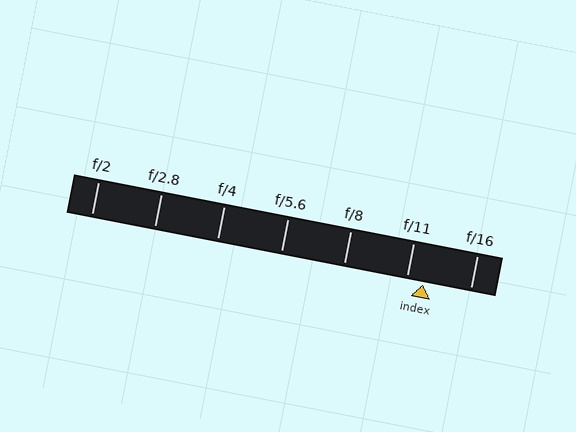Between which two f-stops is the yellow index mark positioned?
The index mark is between f/11 and f/16.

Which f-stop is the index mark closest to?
The index mark is closest to f/11.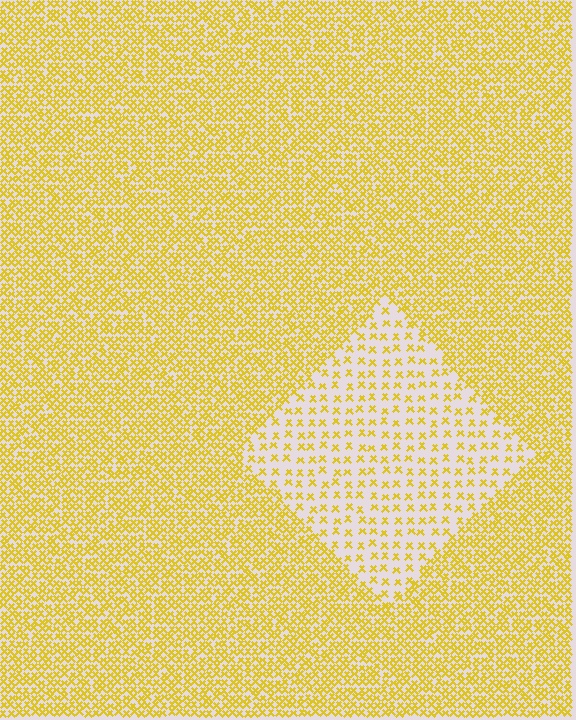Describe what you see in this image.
The image contains small yellow elements arranged at two different densities. A diamond-shaped region is visible where the elements are less densely packed than the surrounding area.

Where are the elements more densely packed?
The elements are more densely packed outside the diamond boundary.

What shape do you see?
I see a diamond.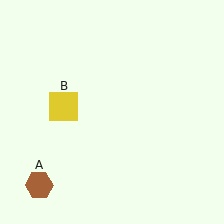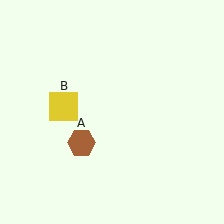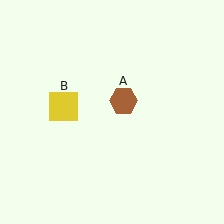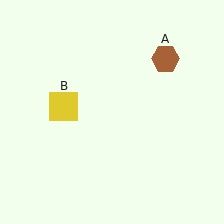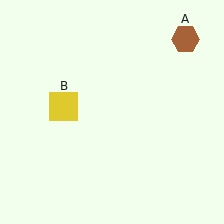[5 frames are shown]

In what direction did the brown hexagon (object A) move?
The brown hexagon (object A) moved up and to the right.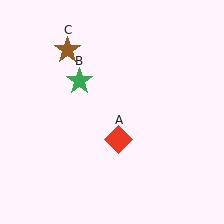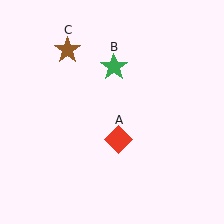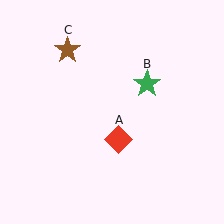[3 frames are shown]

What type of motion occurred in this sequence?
The green star (object B) rotated clockwise around the center of the scene.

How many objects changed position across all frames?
1 object changed position: green star (object B).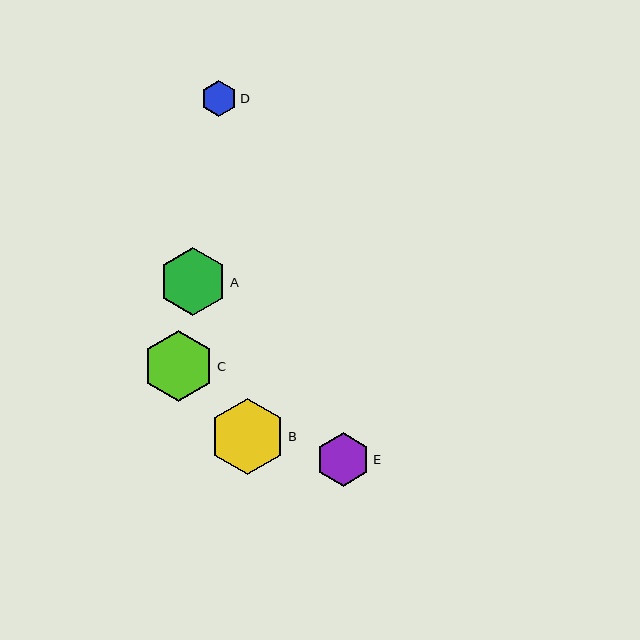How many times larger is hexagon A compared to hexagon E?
Hexagon A is approximately 1.3 times the size of hexagon E.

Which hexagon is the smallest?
Hexagon D is the smallest with a size of approximately 35 pixels.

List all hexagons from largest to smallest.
From largest to smallest: B, C, A, E, D.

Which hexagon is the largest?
Hexagon B is the largest with a size of approximately 76 pixels.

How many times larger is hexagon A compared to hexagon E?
Hexagon A is approximately 1.3 times the size of hexagon E.